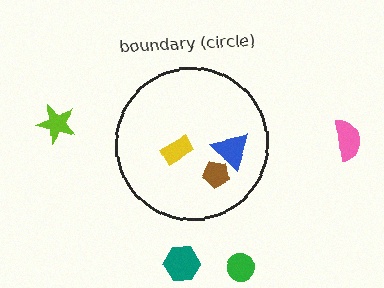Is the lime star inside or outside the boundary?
Outside.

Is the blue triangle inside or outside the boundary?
Inside.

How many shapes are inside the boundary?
3 inside, 4 outside.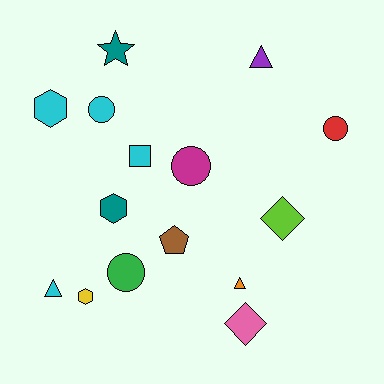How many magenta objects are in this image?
There is 1 magenta object.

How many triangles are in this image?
There are 3 triangles.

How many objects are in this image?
There are 15 objects.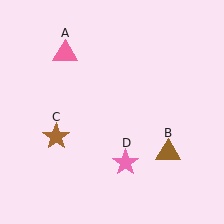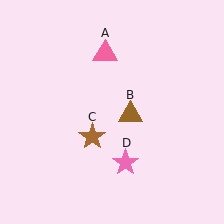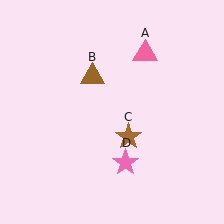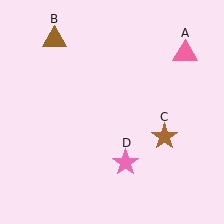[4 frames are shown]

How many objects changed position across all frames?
3 objects changed position: pink triangle (object A), brown triangle (object B), brown star (object C).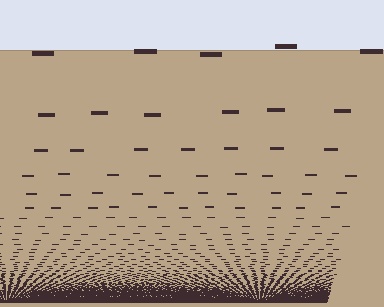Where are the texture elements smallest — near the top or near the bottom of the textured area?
Near the bottom.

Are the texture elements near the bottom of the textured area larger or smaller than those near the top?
Smaller. The gradient is inverted — elements near the bottom are smaller and denser.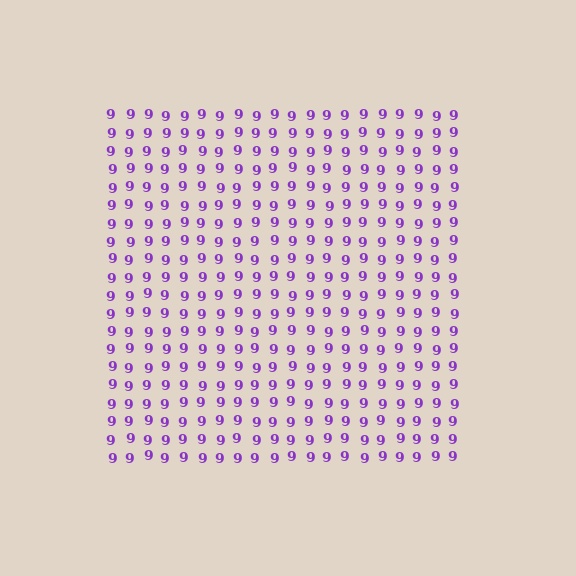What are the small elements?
The small elements are digit 9's.